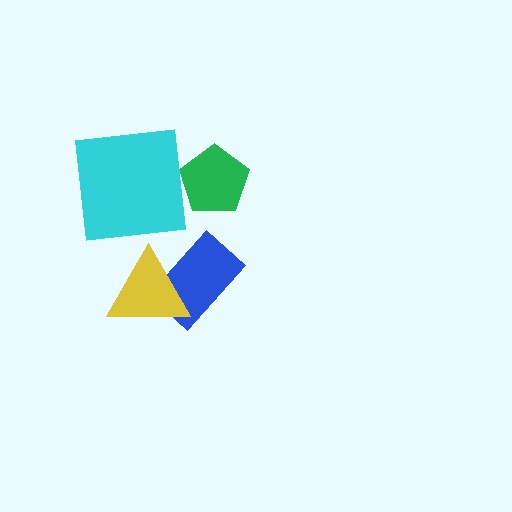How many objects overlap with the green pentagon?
0 objects overlap with the green pentagon.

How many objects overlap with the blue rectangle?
1 object overlaps with the blue rectangle.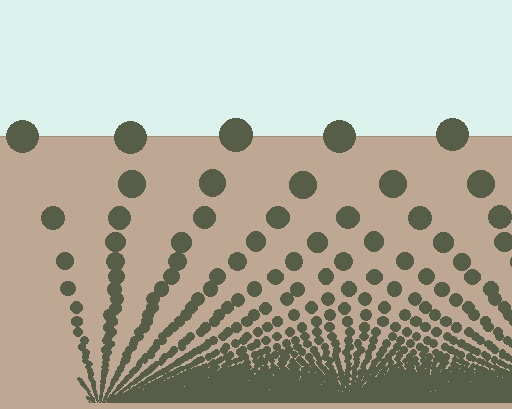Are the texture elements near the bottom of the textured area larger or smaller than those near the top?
Smaller. The gradient is inverted — elements near the bottom are smaller and denser.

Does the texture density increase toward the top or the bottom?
Density increases toward the bottom.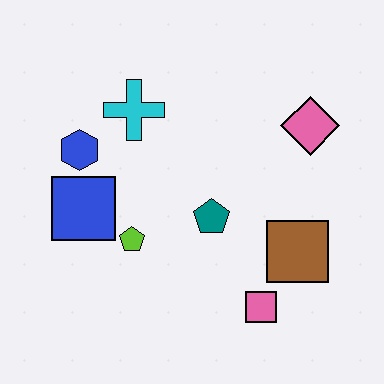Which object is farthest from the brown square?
The blue hexagon is farthest from the brown square.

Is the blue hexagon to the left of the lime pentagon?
Yes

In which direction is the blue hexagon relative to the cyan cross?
The blue hexagon is to the left of the cyan cross.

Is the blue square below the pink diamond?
Yes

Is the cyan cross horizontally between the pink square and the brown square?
No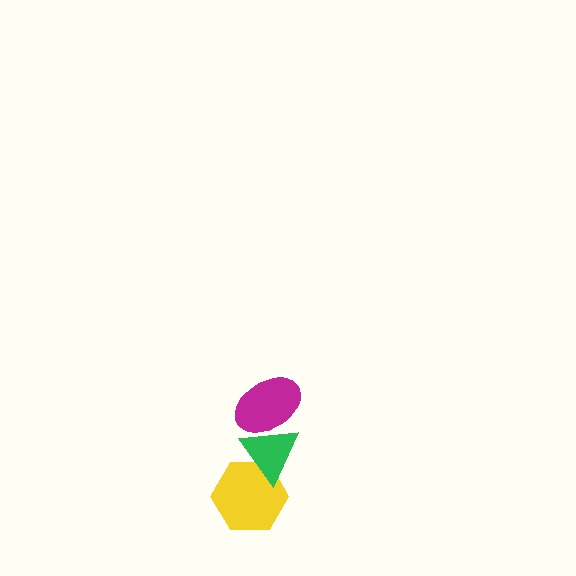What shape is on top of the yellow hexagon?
The green triangle is on top of the yellow hexagon.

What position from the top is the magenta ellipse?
The magenta ellipse is 1st from the top.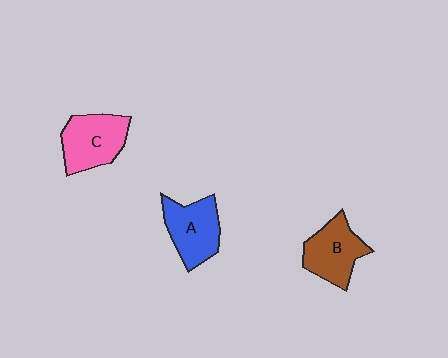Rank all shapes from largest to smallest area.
From largest to smallest: C (pink), A (blue), B (brown).